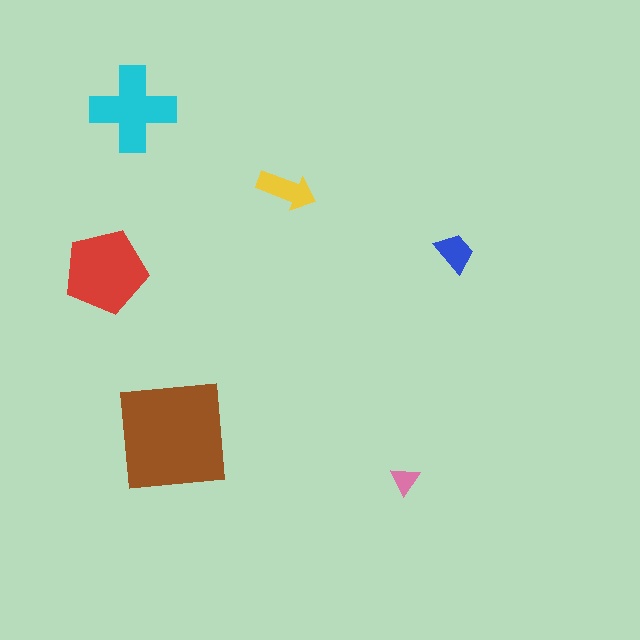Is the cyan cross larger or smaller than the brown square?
Smaller.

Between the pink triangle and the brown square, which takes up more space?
The brown square.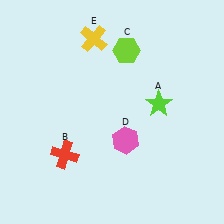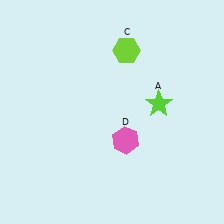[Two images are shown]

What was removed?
The yellow cross (E), the red cross (B) were removed in Image 2.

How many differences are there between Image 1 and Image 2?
There are 2 differences between the two images.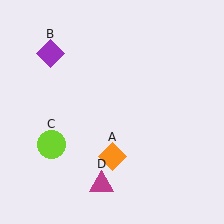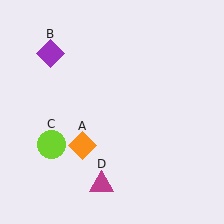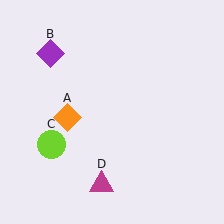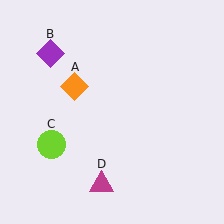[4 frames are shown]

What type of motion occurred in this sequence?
The orange diamond (object A) rotated clockwise around the center of the scene.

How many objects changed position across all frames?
1 object changed position: orange diamond (object A).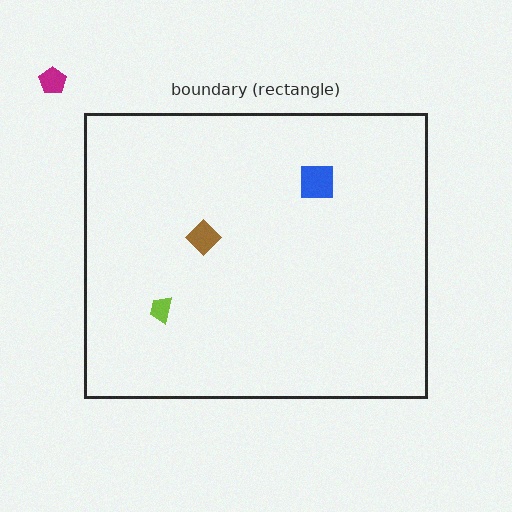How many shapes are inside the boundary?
3 inside, 1 outside.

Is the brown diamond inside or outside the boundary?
Inside.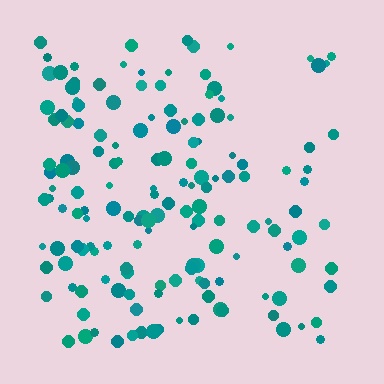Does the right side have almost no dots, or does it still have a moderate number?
Still a moderate number, just noticeably fewer than the left.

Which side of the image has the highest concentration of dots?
The left.